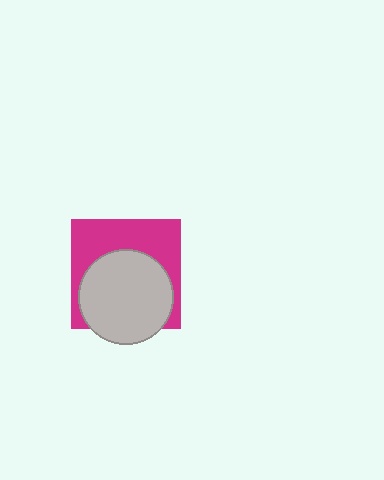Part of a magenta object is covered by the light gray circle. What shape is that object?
It is a square.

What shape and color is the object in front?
The object in front is a light gray circle.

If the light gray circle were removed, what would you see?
You would see the complete magenta square.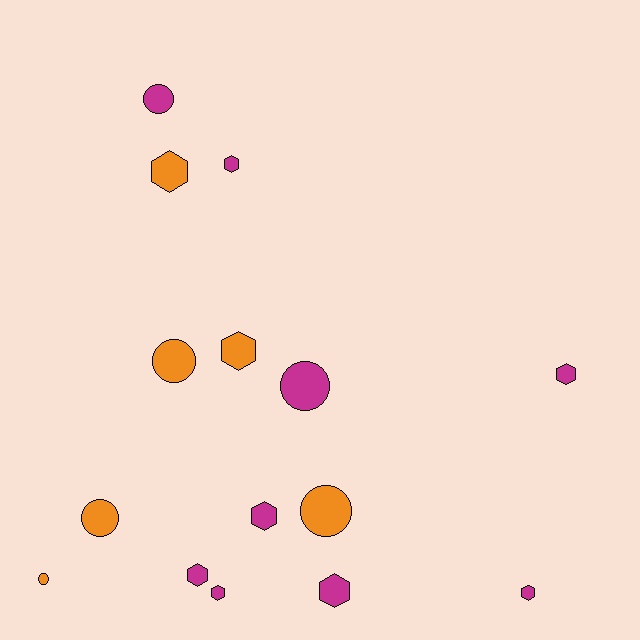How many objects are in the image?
There are 15 objects.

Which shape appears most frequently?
Hexagon, with 9 objects.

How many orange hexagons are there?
There are 2 orange hexagons.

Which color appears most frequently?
Magenta, with 9 objects.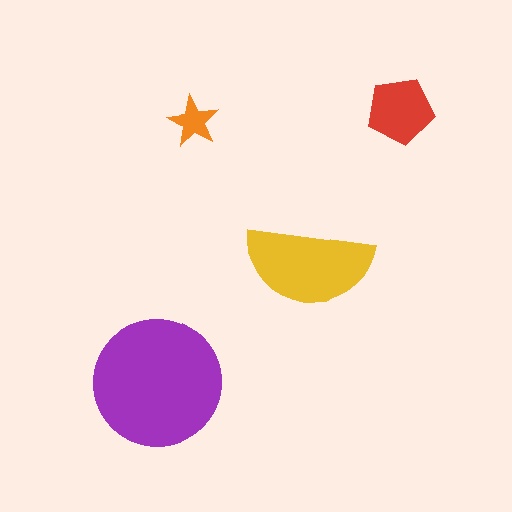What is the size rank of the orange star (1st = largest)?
4th.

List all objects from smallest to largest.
The orange star, the red pentagon, the yellow semicircle, the purple circle.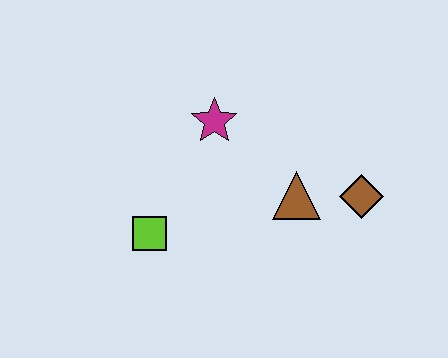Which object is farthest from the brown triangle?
The lime square is farthest from the brown triangle.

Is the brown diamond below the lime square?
No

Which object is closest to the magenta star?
The brown triangle is closest to the magenta star.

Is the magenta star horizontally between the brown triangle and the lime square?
Yes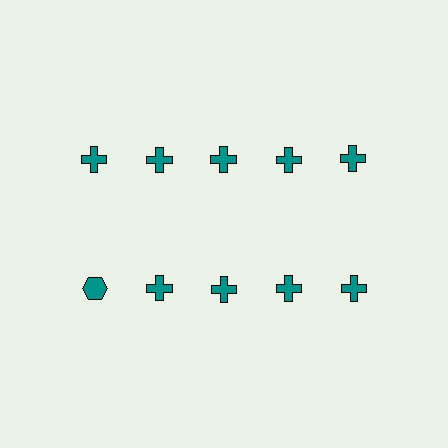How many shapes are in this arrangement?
There are 10 shapes arranged in a grid pattern.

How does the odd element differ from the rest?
It has a different shape: hexagon instead of cross.